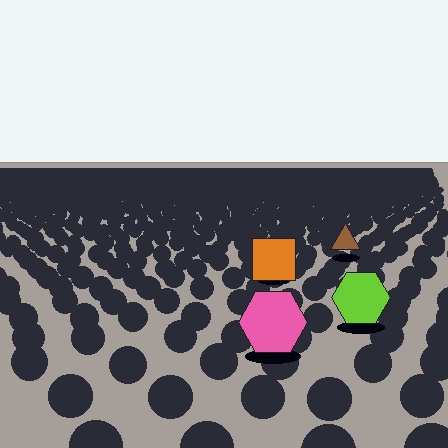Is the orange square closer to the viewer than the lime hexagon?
No. The lime hexagon is closer — you can tell from the texture gradient: the ground texture is coarser near it.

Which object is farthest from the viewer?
The brown triangle is farthest from the viewer. It appears smaller and the ground texture around it is denser.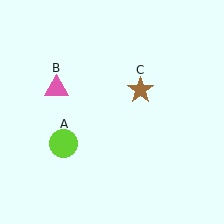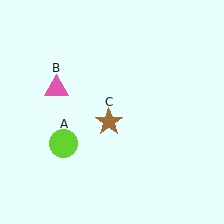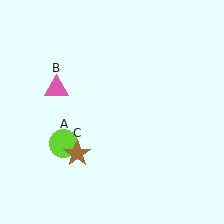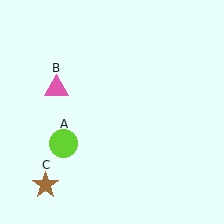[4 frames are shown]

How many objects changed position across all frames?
1 object changed position: brown star (object C).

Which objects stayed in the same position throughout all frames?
Lime circle (object A) and pink triangle (object B) remained stationary.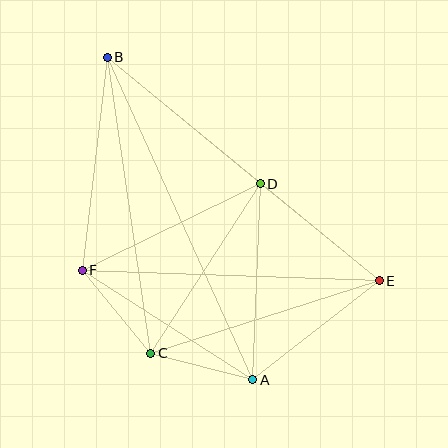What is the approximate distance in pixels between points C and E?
The distance between C and E is approximately 240 pixels.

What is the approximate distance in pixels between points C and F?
The distance between C and F is approximately 108 pixels.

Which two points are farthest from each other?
Points A and B are farthest from each other.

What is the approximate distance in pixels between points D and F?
The distance between D and F is approximately 198 pixels.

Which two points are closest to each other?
Points A and C are closest to each other.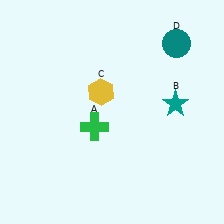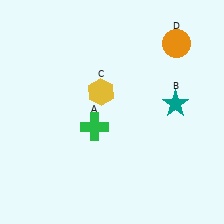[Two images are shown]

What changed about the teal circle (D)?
In Image 1, D is teal. In Image 2, it changed to orange.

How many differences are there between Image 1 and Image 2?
There is 1 difference between the two images.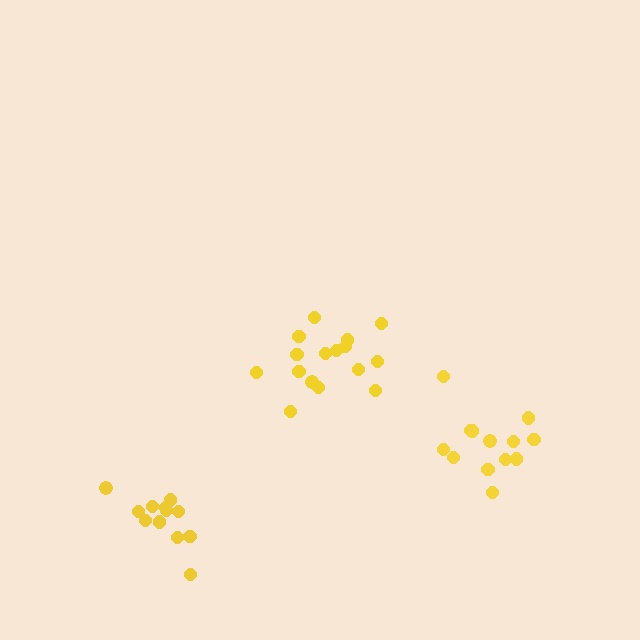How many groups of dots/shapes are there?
There are 3 groups.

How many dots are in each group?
Group 1: 12 dots, Group 2: 16 dots, Group 3: 13 dots (41 total).